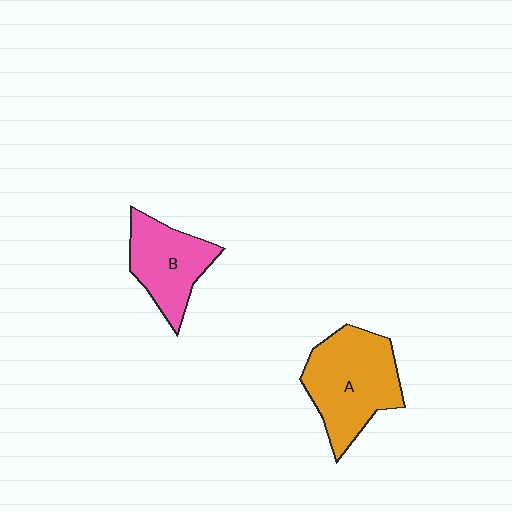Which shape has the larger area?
Shape A (orange).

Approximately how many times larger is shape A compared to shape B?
Approximately 1.4 times.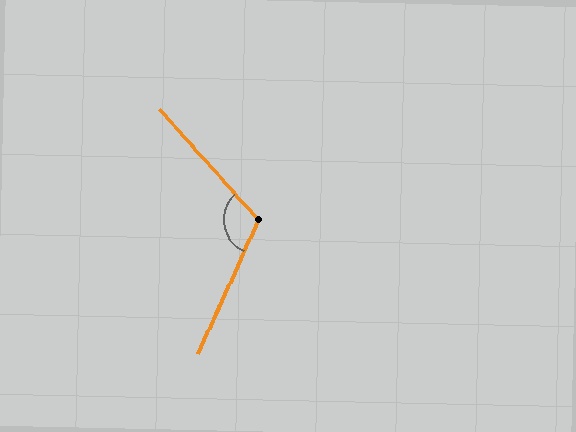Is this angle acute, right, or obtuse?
It is obtuse.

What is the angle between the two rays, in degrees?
Approximately 113 degrees.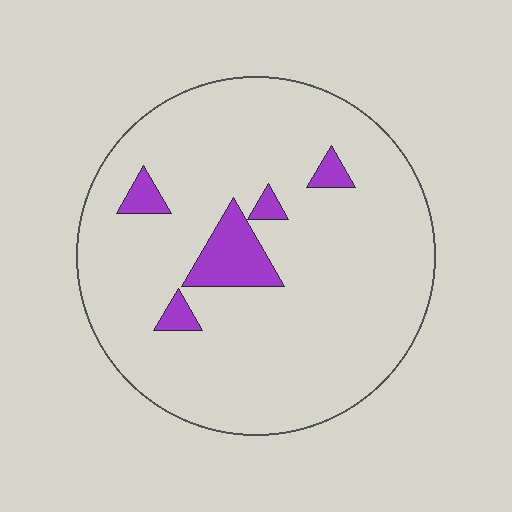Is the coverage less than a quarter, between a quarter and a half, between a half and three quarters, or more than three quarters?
Less than a quarter.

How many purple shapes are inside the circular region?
5.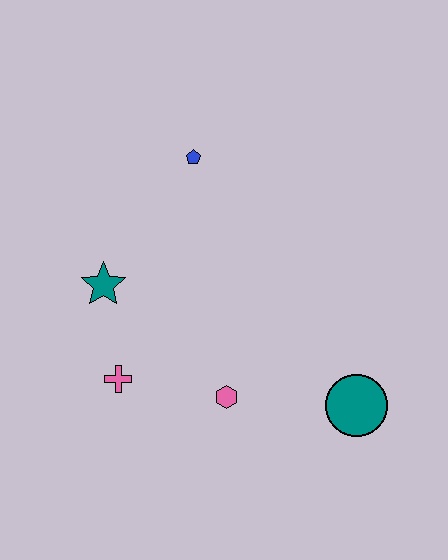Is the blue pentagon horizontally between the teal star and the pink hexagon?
Yes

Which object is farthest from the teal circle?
The blue pentagon is farthest from the teal circle.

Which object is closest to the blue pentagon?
The teal star is closest to the blue pentagon.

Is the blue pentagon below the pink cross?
No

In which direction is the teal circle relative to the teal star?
The teal circle is to the right of the teal star.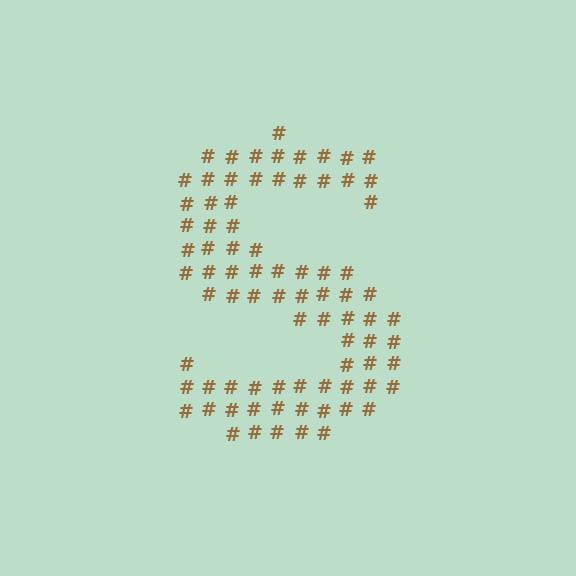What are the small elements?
The small elements are hash symbols.